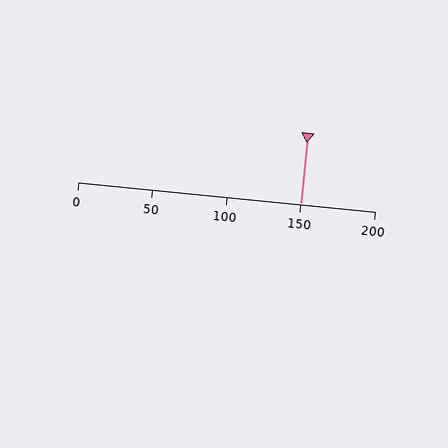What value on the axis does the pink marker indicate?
The marker indicates approximately 150.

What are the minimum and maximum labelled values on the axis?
The axis runs from 0 to 200.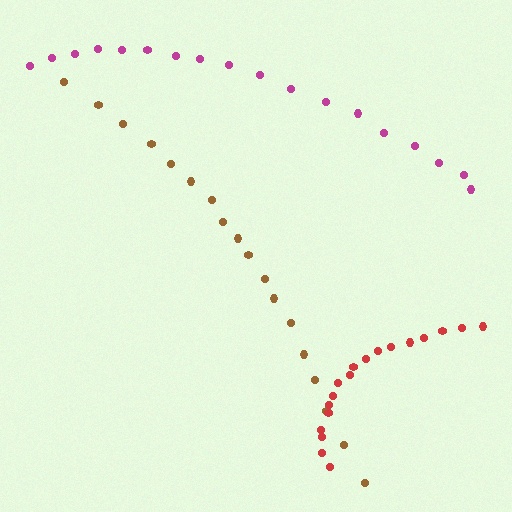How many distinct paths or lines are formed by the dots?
There are 3 distinct paths.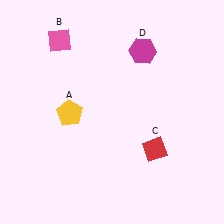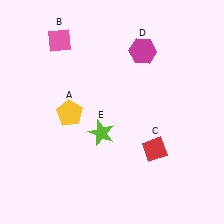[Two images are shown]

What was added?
A lime star (E) was added in Image 2.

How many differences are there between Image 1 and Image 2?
There is 1 difference between the two images.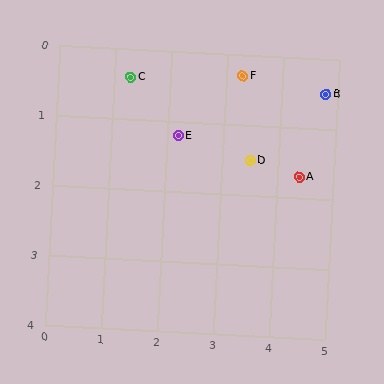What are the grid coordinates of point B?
Point B is at approximately (4.8, 0.5).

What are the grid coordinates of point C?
Point C is at approximately (1.3, 0.4).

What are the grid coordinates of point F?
Point F is at approximately (3.3, 0.3).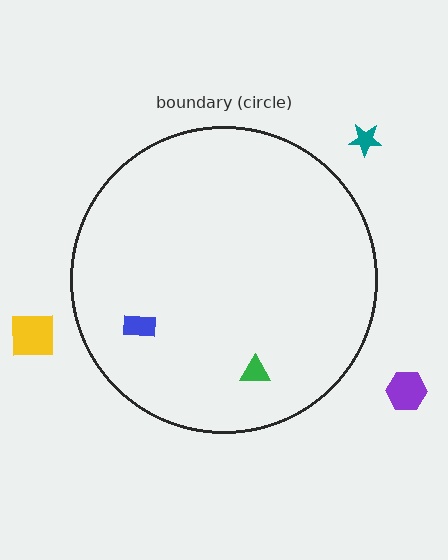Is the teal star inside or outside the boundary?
Outside.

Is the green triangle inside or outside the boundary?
Inside.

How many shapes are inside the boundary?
2 inside, 3 outside.